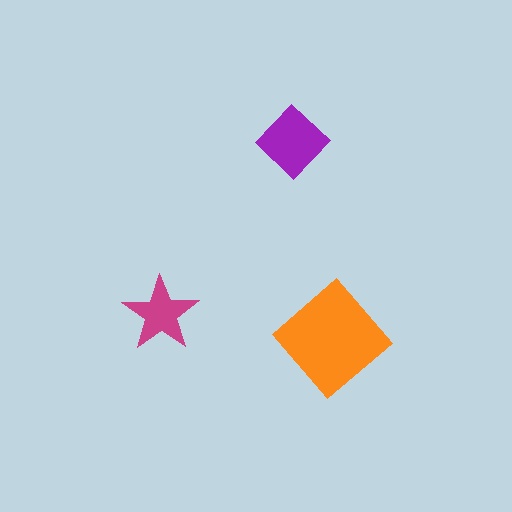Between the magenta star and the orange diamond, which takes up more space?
The orange diamond.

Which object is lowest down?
The orange diamond is bottommost.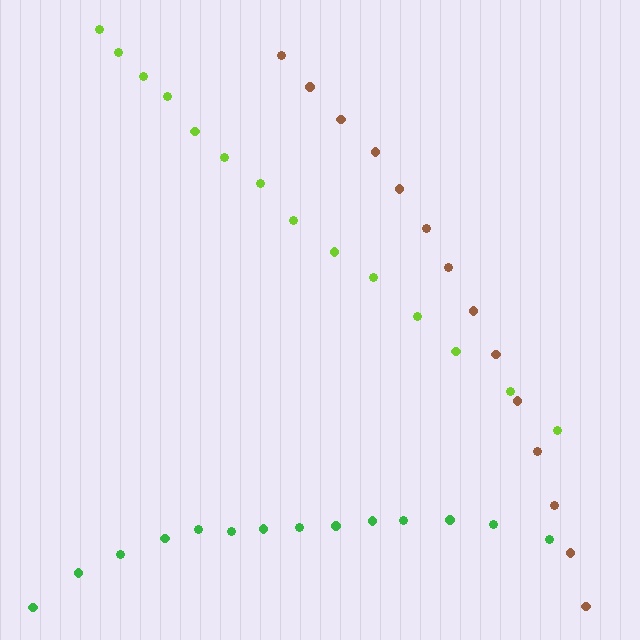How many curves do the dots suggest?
There are 3 distinct paths.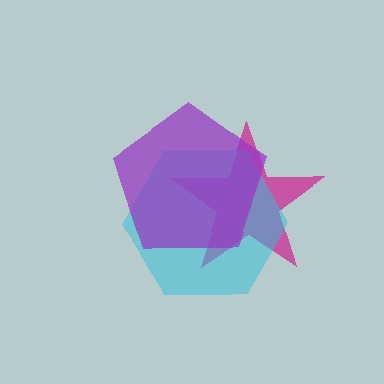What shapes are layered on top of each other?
The layered shapes are: a magenta star, a cyan hexagon, a purple pentagon.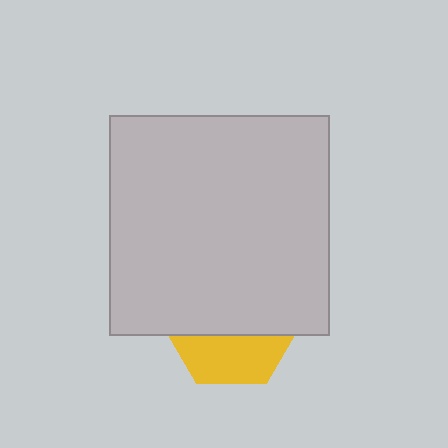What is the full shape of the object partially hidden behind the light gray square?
The partially hidden object is a yellow hexagon.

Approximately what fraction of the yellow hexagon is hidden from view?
Roughly 63% of the yellow hexagon is hidden behind the light gray square.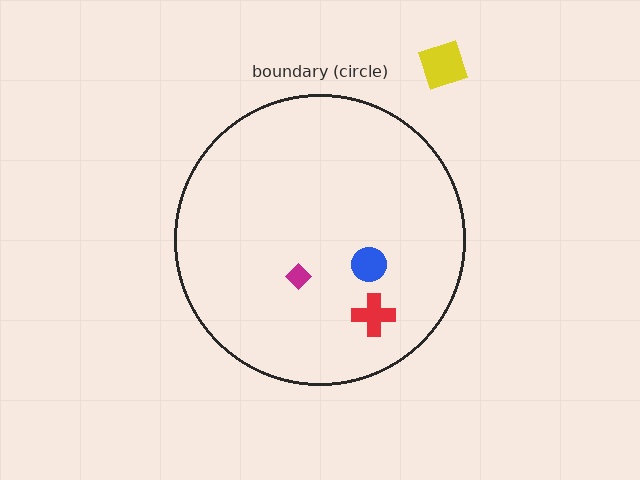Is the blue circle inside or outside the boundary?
Inside.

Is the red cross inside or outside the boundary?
Inside.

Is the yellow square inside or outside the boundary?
Outside.